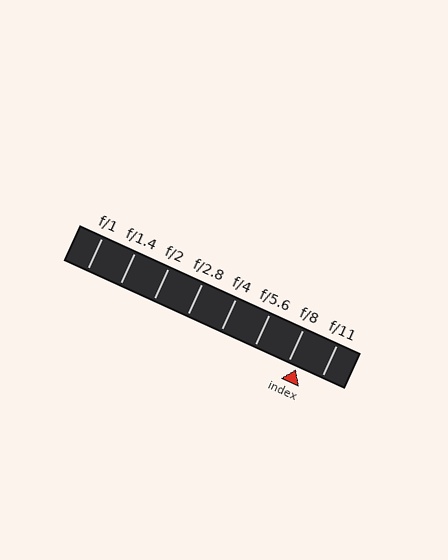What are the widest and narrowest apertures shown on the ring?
The widest aperture shown is f/1 and the narrowest is f/11.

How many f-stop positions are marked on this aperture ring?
There are 8 f-stop positions marked.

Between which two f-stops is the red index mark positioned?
The index mark is between f/8 and f/11.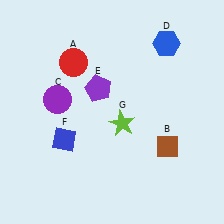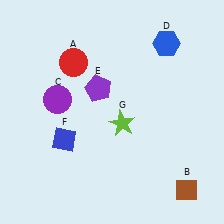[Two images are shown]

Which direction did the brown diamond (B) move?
The brown diamond (B) moved down.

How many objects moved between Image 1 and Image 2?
1 object moved between the two images.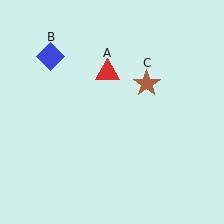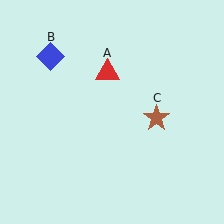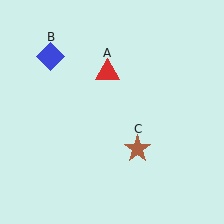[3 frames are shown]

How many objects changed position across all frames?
1 object changed position: brown star (object C).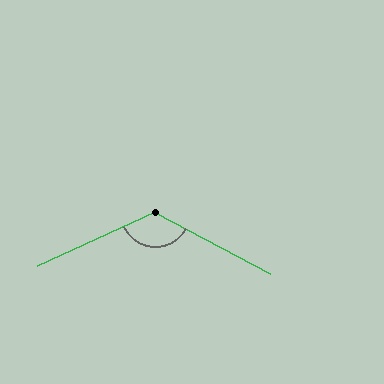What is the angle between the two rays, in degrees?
Approximately 127 degrees.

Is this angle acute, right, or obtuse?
It is obtuse.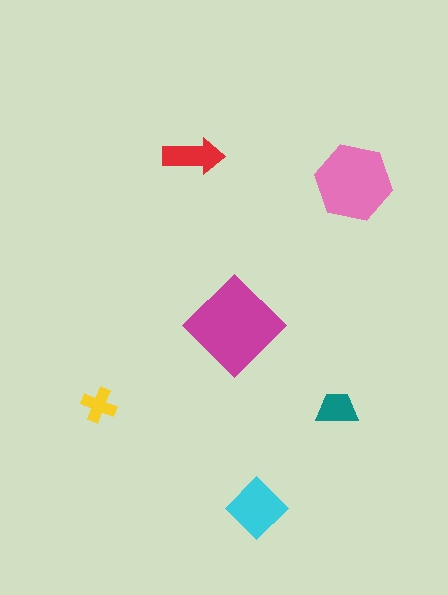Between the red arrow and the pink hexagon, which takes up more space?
The pink hexagon.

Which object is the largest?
The magenta diamond.